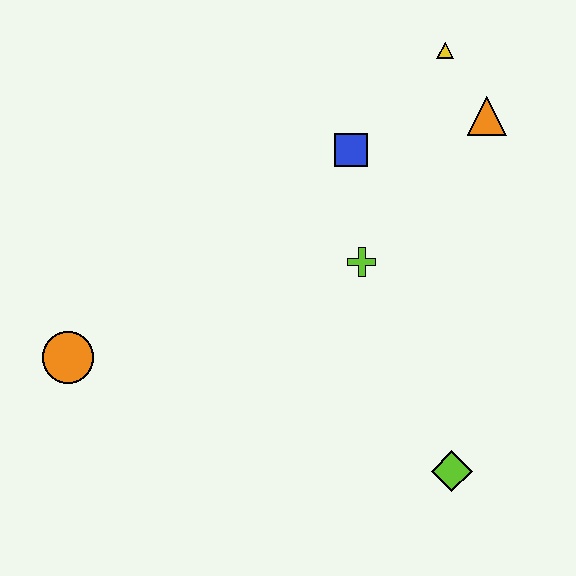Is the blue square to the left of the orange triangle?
Yes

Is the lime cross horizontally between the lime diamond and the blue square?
Yes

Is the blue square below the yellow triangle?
Yes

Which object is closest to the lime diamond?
The lime cross is closest to the lime diamond.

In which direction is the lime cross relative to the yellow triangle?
The lime cross is below the yellow triangle.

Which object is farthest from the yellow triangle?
The orange circle is farthest from the yellow triangle.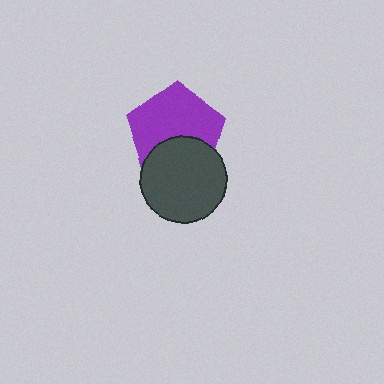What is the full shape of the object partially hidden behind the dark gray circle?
The partially hidden object is a purple pentagon.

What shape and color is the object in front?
The object in front is a dark gray circle.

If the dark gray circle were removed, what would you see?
You would see the complete purple pentagon.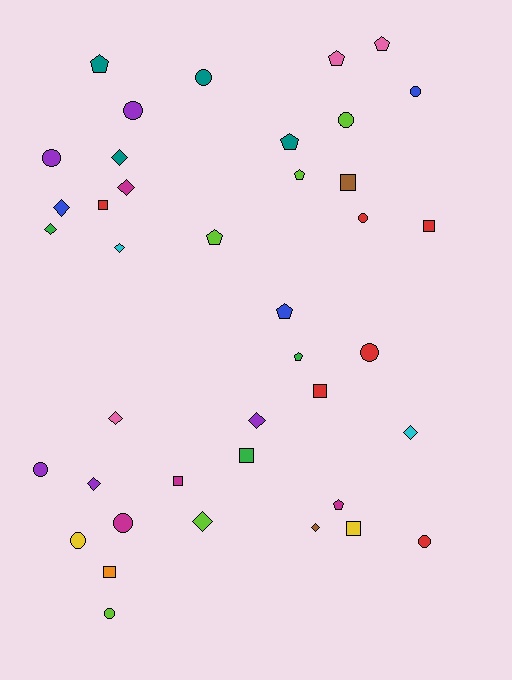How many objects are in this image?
There are 40 objects.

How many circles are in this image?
There are 12 circles.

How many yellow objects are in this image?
There are 2 yellow objects.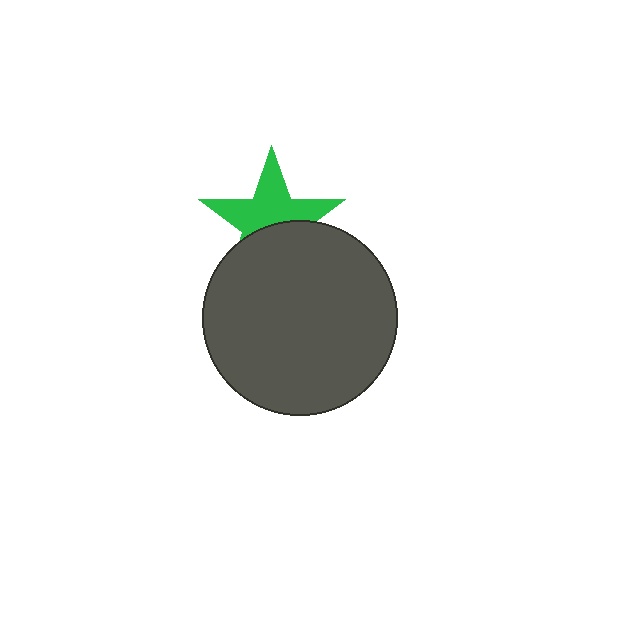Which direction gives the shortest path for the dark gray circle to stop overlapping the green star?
Moving down gives the shortest separation.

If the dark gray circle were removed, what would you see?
You would see the complete green star.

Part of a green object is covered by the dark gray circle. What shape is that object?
It is a star.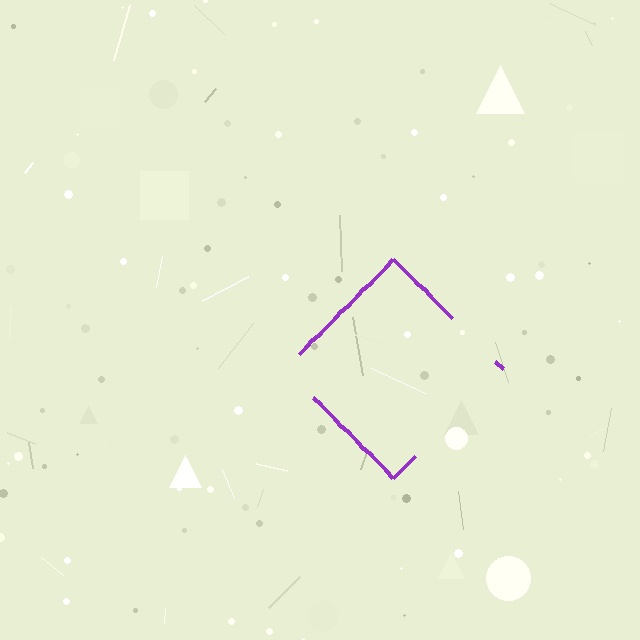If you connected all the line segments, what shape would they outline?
They would outline a diamond.